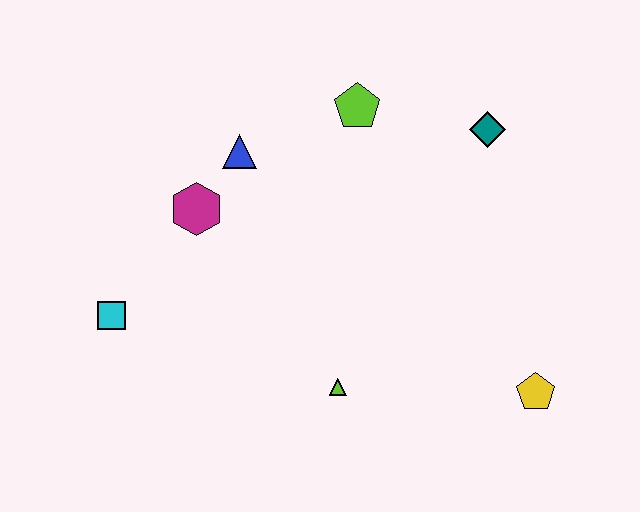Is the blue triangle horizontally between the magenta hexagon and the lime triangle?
Yes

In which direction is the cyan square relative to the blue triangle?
The cyan square is below the blue triangle.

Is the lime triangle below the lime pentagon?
Yes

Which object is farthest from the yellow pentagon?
The cyan square is farthest from the yellow pentagon.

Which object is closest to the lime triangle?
The yellow pentagon is closest to the lime triangle.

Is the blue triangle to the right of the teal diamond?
No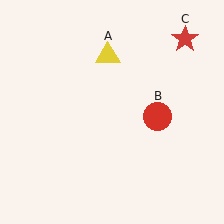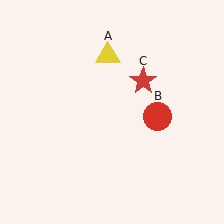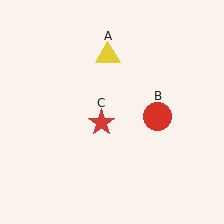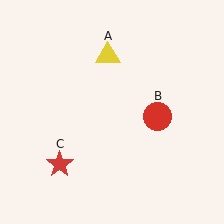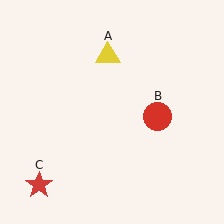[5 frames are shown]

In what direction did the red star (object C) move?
The red star (object C) moved down and to the left.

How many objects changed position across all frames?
1 object changed position: red star (object C).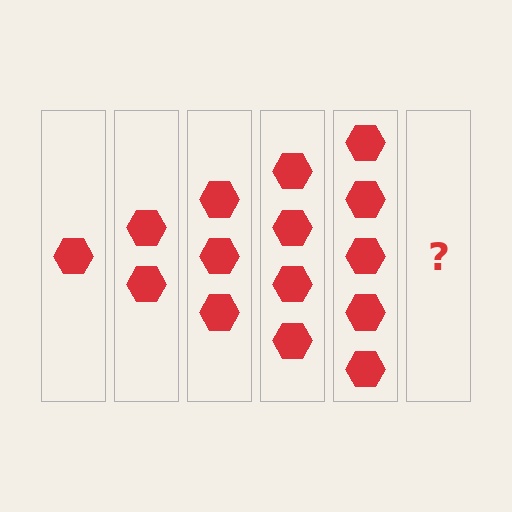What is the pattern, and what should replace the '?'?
The pattern is that each step adds one more hexagon. The '?' should be 6 hexagons.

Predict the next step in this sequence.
The next step is 6 hexagons.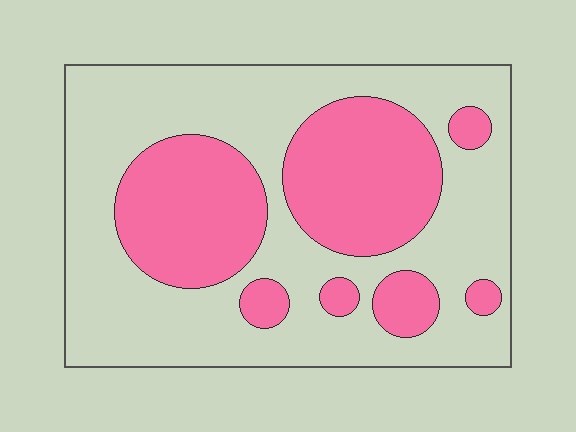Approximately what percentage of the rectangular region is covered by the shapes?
Approximately 35%.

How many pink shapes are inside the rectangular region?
7.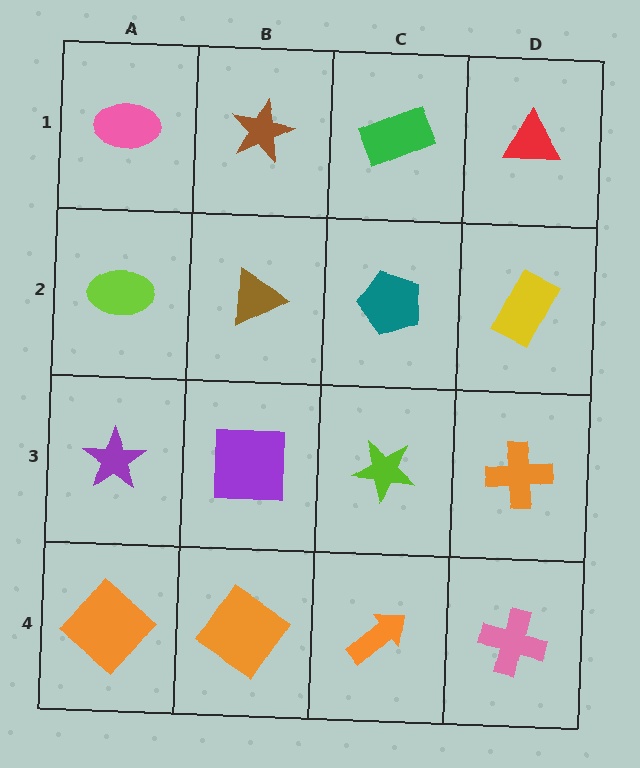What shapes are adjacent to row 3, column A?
A lime ellipse (row 2, column A), an orange diamond (row 4, column A), a purple square (row 3, column B).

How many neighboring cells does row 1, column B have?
3.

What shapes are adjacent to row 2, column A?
A pink ellipse (row 1, column A), a purple star (row 3, column A), a brown triangle (row 2, column B).